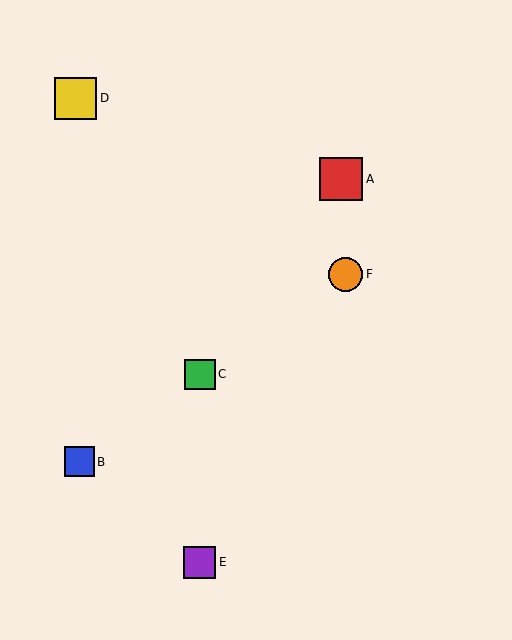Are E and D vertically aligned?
No, E is at x≈200 and D is at x≈76.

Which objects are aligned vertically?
Objects C, E are aligned vertically.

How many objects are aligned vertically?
2 objects (C, E) are aligned vertically.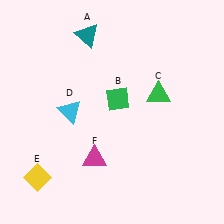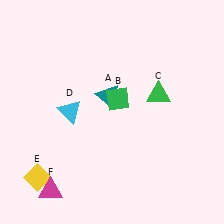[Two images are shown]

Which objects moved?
The objects that moved are: the teal triangle (A), the magenta triangle (F).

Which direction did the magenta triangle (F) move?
The magenta triangle (F) moved left.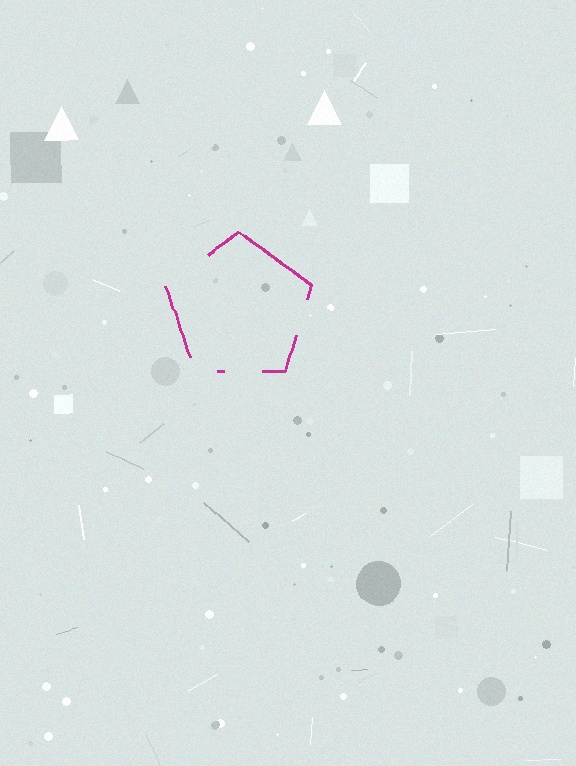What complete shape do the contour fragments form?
The contour fragments form a pentagon.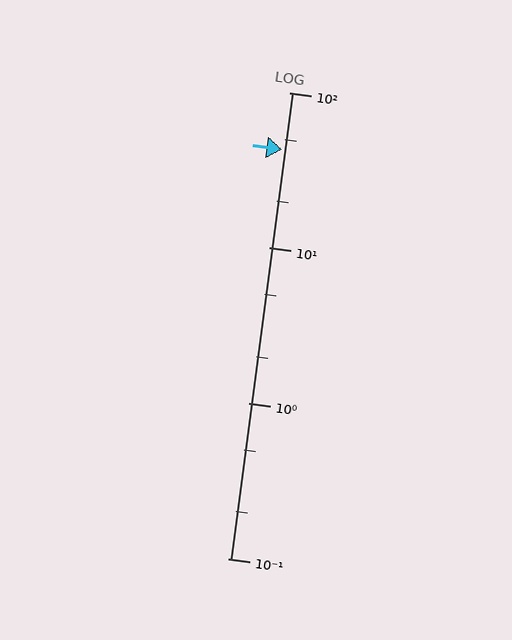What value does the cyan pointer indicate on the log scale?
The pointer indicates approximately 43.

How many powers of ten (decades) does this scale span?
The scale spans 3 decades, from 0.1 to 100.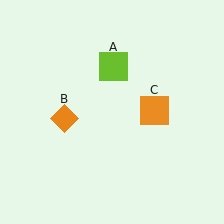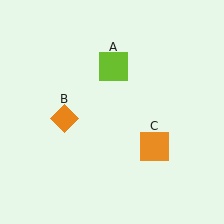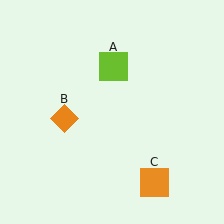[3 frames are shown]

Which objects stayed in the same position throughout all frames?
Lime square (object A) and orange diamond (object B) remained stationary.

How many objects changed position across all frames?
1 object changed position: orange square (object C).